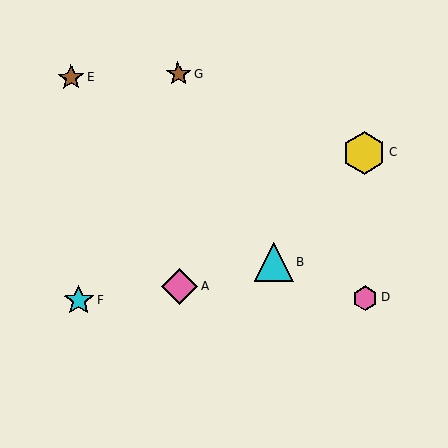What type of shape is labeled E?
Shape E is a brown star.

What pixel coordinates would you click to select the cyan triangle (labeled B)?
Click at (274, 262) to select the cyan triangle B.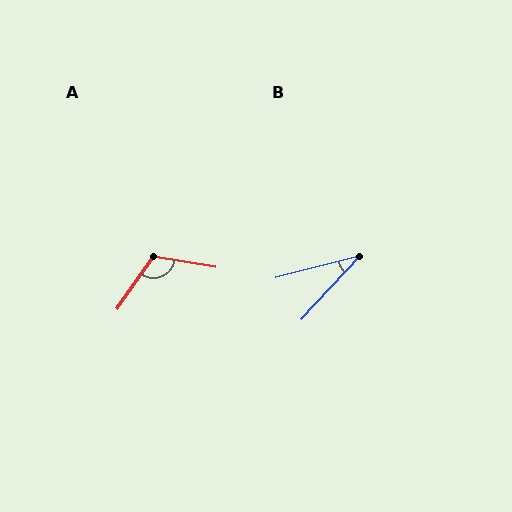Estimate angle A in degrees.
Approximately 116 degrees.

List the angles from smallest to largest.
B (33°), A (116°).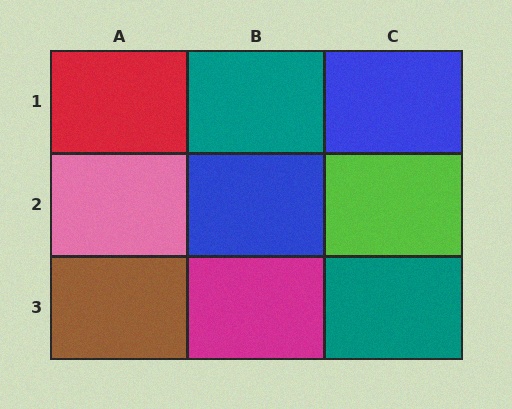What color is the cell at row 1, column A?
Red.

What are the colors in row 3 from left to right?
Brown, magenta, teal.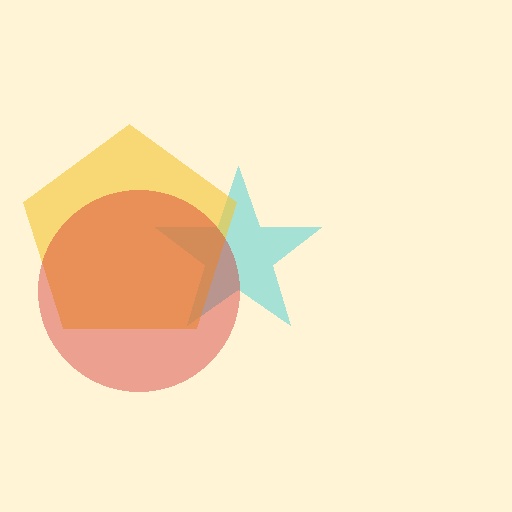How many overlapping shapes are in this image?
There are 3 overlapping shapes in the image.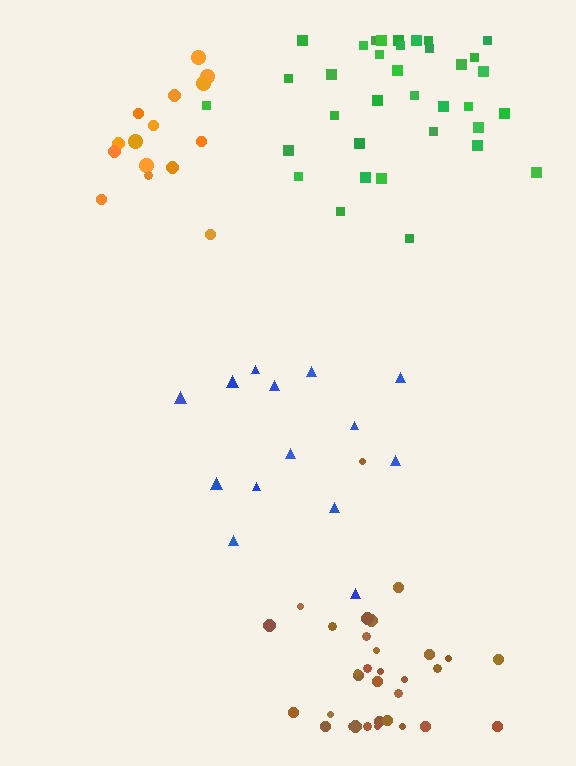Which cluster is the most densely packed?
Brown.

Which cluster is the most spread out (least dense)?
Blue.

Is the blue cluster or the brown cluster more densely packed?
Brown.